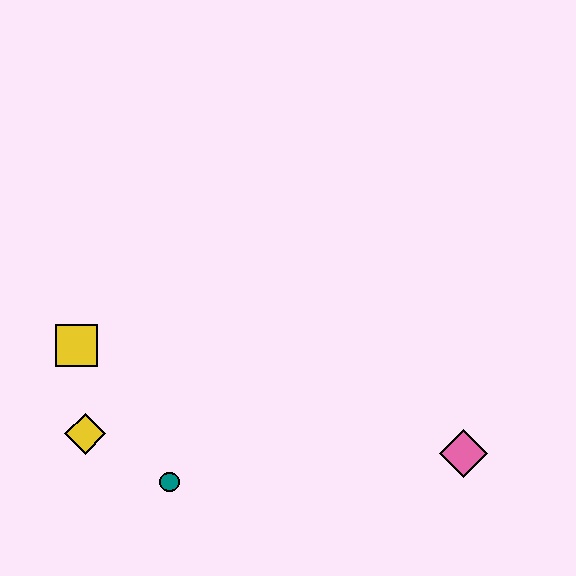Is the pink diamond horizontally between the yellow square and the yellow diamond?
No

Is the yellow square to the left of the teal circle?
Yes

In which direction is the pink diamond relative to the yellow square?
The pink diamond is to the right of the yellow square.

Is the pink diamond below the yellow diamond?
Yes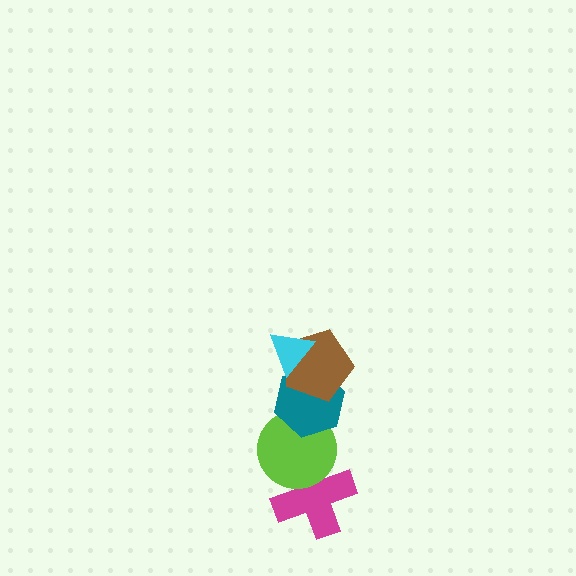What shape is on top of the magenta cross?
The lime circle is on top of the magenta cross.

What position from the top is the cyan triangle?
The cyan triangle is 1st from the top.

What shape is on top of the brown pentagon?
The cyan triangle is on top of the brown pentagon.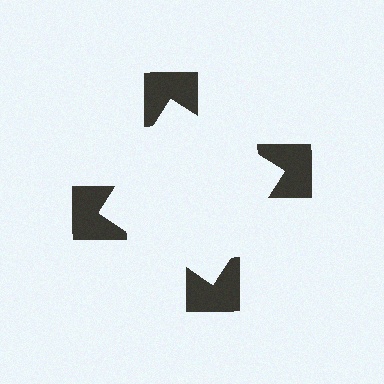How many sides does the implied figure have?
4 sides.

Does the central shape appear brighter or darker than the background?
It typically appears slightly brighter than the background, even though no actual brightness change is drawn.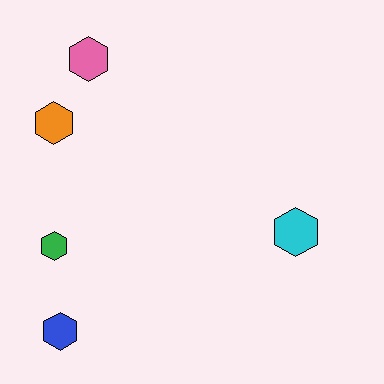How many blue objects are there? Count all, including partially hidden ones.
There is 1 blue object.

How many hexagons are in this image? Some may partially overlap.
There are 5 hexagons.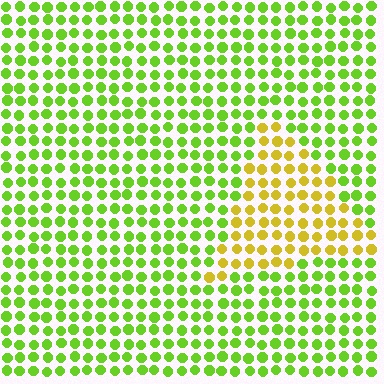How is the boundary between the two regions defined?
The boundary is defined purely by a slight shift in hue (about 43 degrees). Spacing, size, and orientation are identical on both sides.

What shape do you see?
I see a triangle.